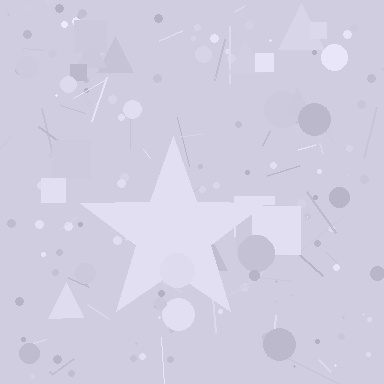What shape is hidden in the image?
A star is hidden in the image.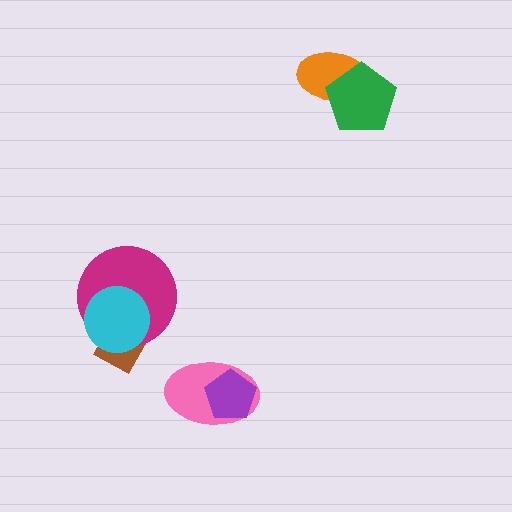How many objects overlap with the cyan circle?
2 objects overlap with the cyan circle.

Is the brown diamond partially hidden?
Yes, it is partially covered by another shape.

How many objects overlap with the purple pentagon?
1 object overlaps with the purple pentagon.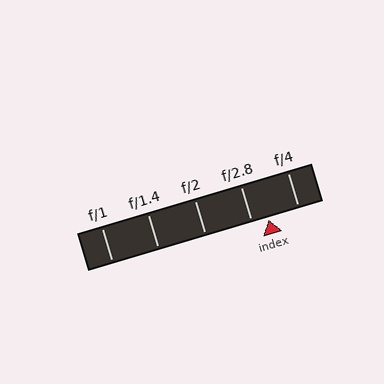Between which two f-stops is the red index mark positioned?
The index mark is between f/2.8 and f/4.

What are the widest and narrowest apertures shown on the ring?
The widest aperture shown is f/1 and the narrowest is f/4.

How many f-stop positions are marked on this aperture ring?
There are 5 f-stop positions marked.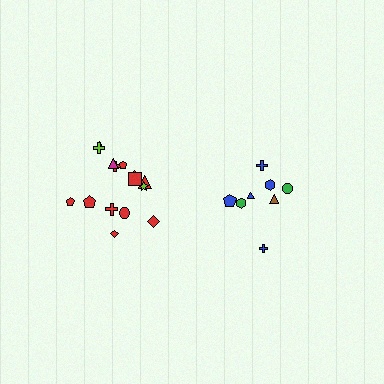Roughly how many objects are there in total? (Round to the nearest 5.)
Roughly 25 objects in total.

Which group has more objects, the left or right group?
The left group.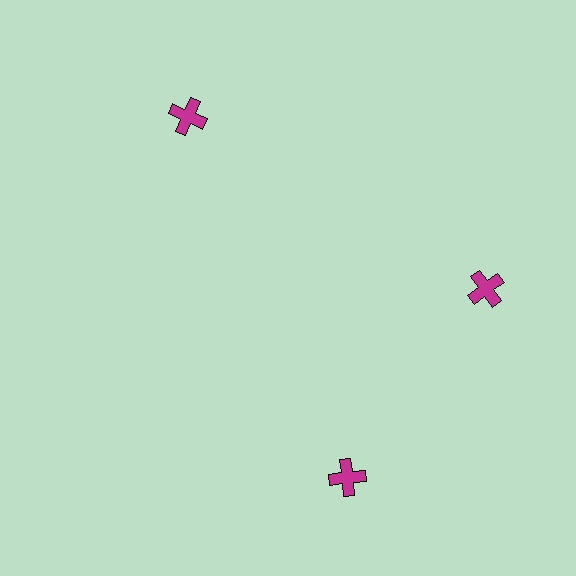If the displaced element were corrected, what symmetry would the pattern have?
It would have 3-fold rotational symmetry — the pattern would map onto itself every 120 degrees.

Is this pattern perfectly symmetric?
No. The 3 magenta crosses are arranged in a ring, but one element near the 7 o'clock position is rotated out of alignment along the ring, breaking the 3-fold rotational symmetry.